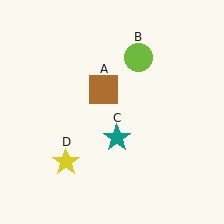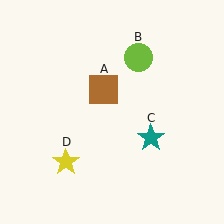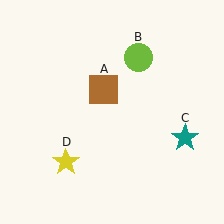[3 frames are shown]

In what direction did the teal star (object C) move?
The teal star (object C) moved right.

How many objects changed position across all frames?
1 object changed position: teal star (object C).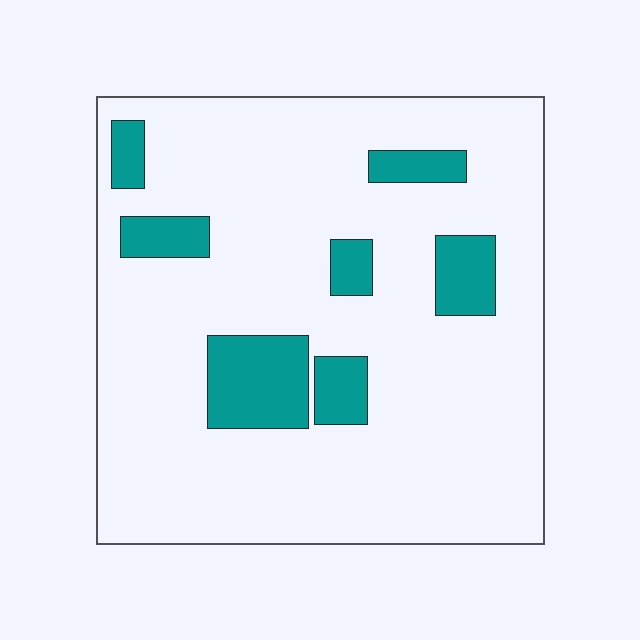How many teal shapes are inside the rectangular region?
7.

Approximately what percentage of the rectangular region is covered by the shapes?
Approximately 15%.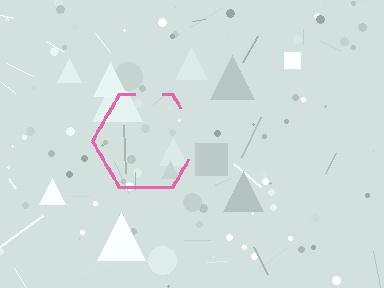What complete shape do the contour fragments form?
The contour fragments form a hexagon.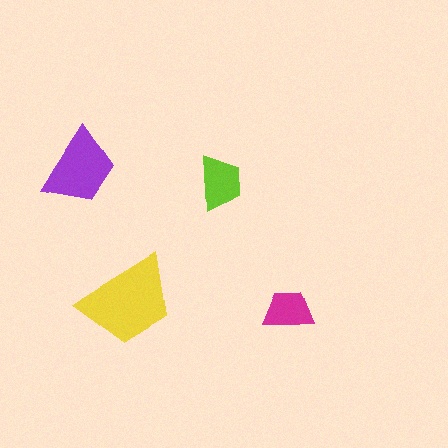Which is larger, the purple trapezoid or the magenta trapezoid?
The purple one.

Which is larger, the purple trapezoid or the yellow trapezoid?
The yellow one.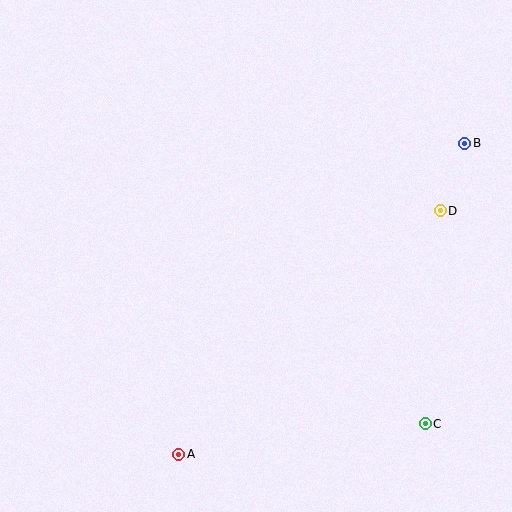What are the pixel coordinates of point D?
Point D is at (440, 210).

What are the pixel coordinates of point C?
Point C is at (425, 423).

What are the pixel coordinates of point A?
Point A is at (179, 455).